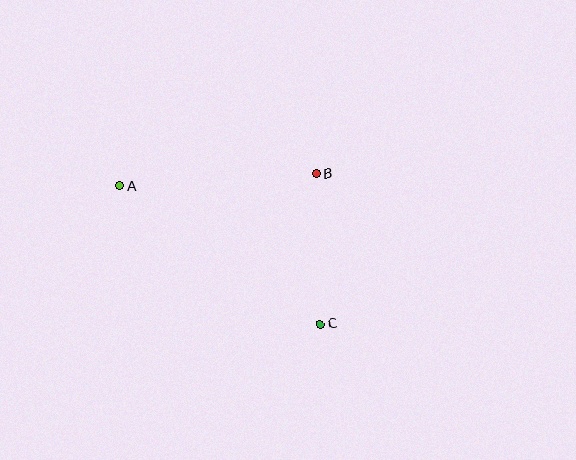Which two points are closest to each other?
Points B and C are closest to each other.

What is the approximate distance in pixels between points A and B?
The distance between A and B is approximately 197 pixels.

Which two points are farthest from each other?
Points A and C are farthest from each other.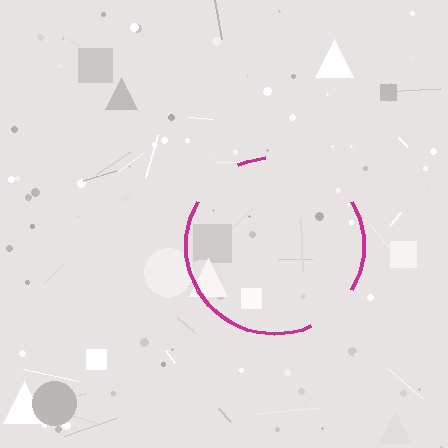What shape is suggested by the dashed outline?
The dashed outline suggests a circle.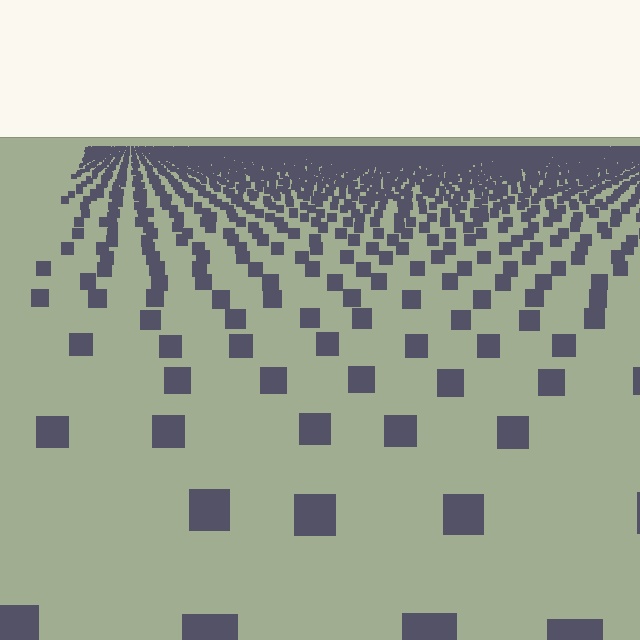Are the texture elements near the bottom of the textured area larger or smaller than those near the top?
Larger. Near the bottom, elements are closer to the viewer and appear at a bigger on-screen size.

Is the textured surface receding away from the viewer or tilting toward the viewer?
The surface is receding away from the viewer. Texture elements get smaller and denser toward the top.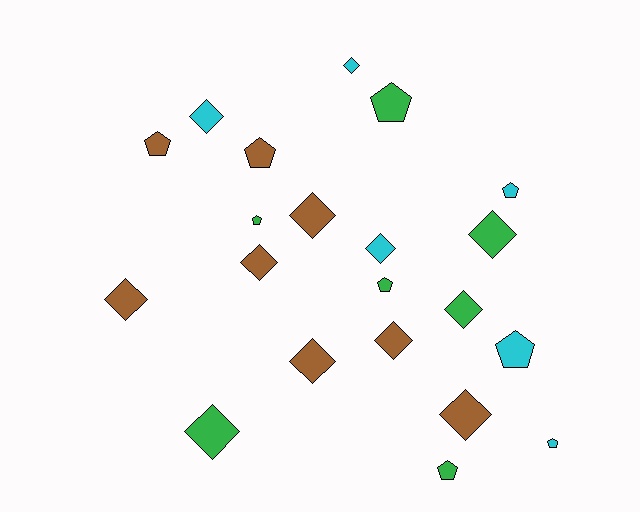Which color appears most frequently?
Brown, with 8 objects.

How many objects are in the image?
There are 21 objects.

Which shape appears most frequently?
Diamond, with 12 objects.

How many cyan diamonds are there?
There are 3 cyan diamonds.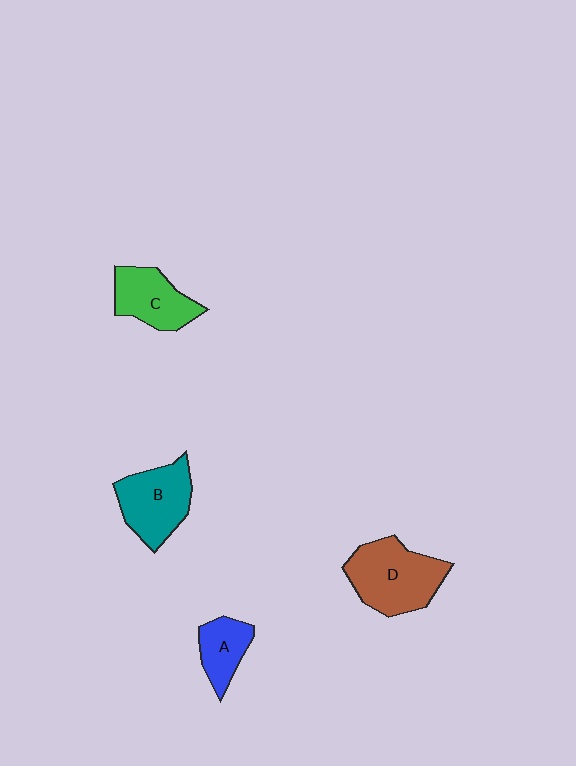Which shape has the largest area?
Shape D (brown).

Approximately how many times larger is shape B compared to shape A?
Approximately 1.7 times.